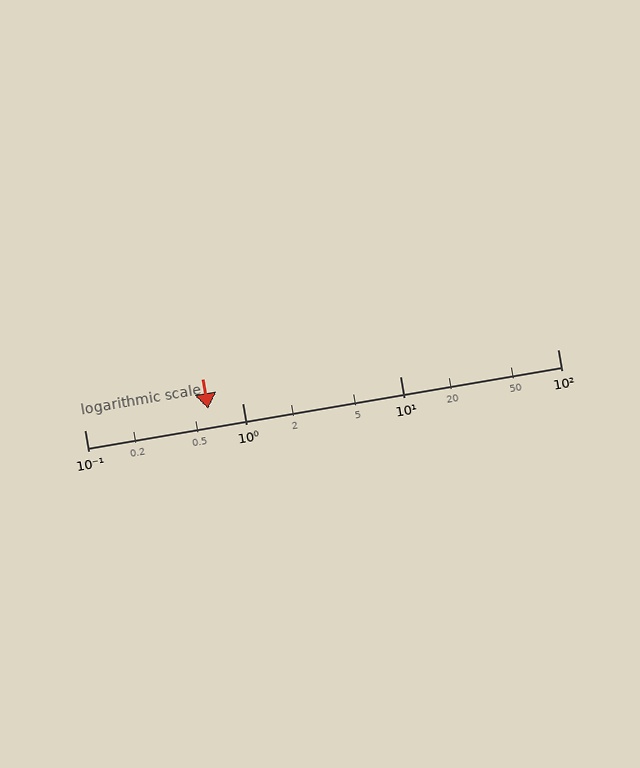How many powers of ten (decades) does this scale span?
The scale spans 3 decades, from 0.1 to 100.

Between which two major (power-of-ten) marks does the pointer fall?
The pointer is between 0.1 and 1.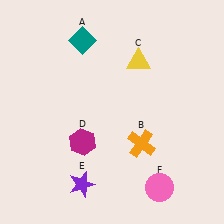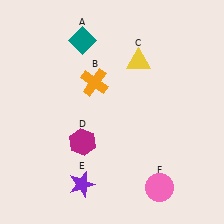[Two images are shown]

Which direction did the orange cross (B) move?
The orange cross (B) moved up.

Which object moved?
The orange cross (B) moved up.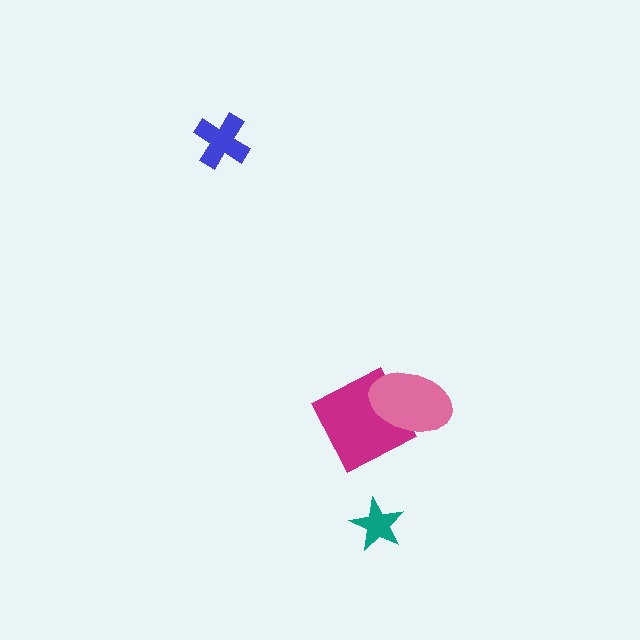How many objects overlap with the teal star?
0 objects overlap with the teal star.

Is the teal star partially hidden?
No, no other shape covers it.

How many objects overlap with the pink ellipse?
1 object overlaps with the pink ellipse.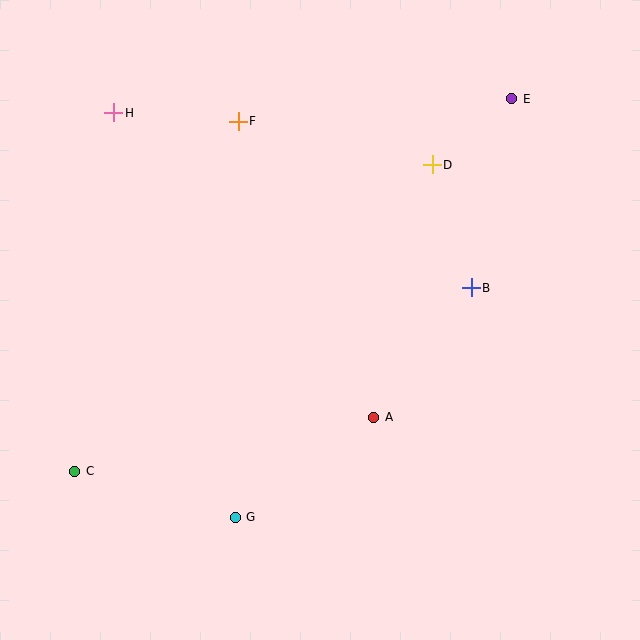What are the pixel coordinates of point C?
Point C is at (75, 471).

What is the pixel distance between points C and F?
The distance between C and F is 387 pixels.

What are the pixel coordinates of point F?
Point F is at (238, 121).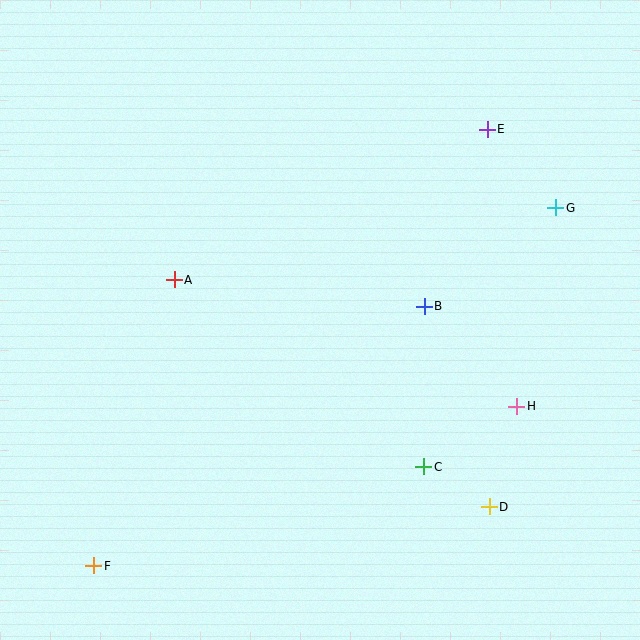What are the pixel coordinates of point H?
Point H is at (517, 406).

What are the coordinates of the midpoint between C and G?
The midpoint between C and G is at (490, 337).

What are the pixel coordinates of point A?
Point A is at (174, 280).